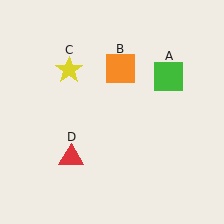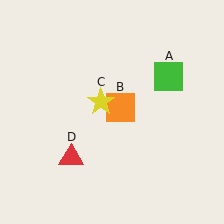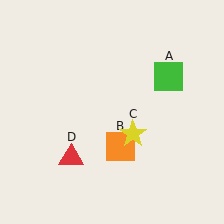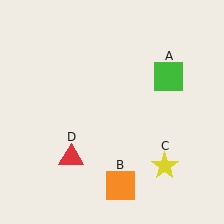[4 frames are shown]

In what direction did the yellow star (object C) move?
The yellow star (object C) moved down and to the right.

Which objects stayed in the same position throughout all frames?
Green square (object A) and red triangle (object D) remained stationary.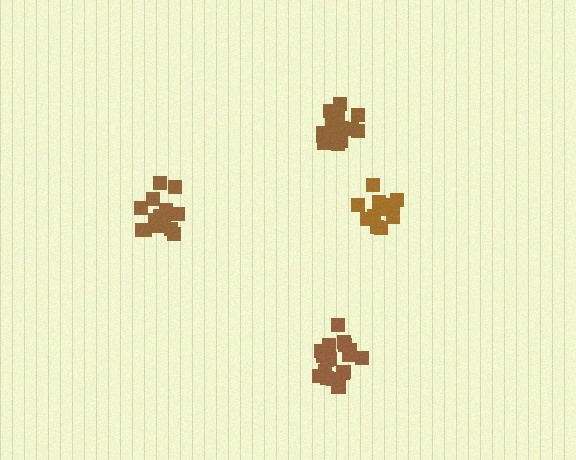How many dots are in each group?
Group 1: 15 dots, Group 2: 18 dots, Group 3: 18 dots, Group 4: 13 dots (64 total).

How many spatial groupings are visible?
There are 4 spatial groupings.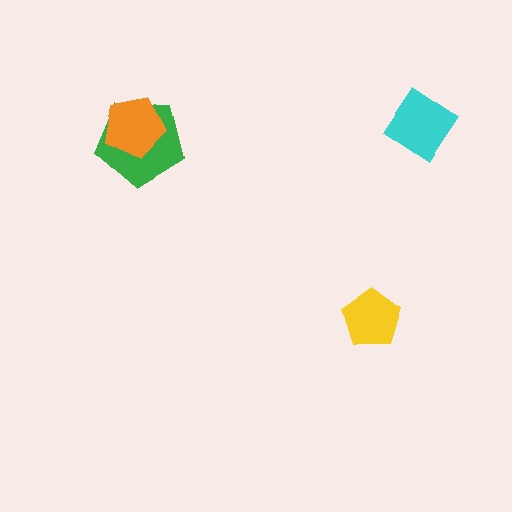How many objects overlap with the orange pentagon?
1 object overlaps with the orange pentagon.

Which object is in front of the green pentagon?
The orange pentagon is in front of the green pentagon.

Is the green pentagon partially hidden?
Yes, it is partially covered by another shape.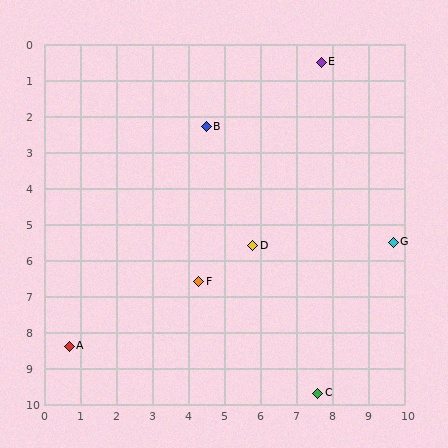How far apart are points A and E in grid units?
Points A and E are about 10.6 grid units apart.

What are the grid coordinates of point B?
Point B is at approximately (4.5, 2.3).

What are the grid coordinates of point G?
Point G is at approximately (9.7, 5.5).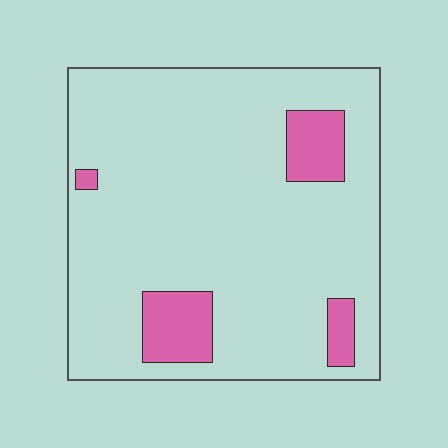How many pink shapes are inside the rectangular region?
4.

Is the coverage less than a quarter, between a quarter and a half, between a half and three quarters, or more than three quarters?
Less than a quarter.